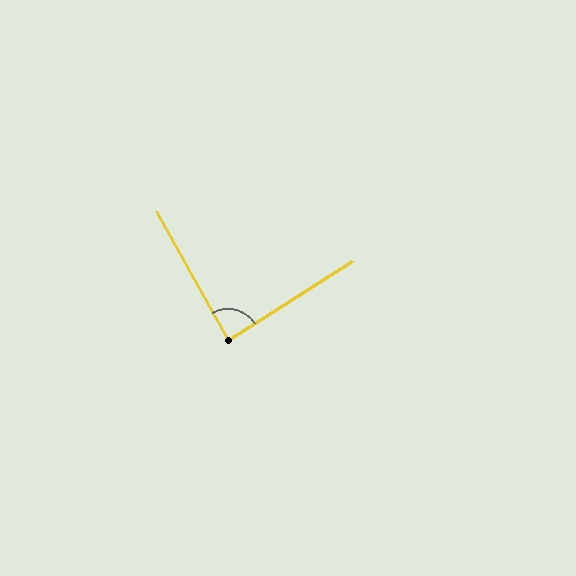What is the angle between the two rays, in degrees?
Approximately 87 degrees.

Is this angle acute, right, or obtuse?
It is approximately a right angle.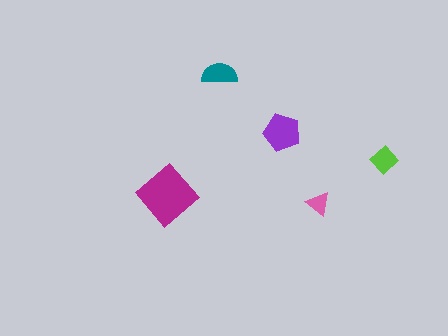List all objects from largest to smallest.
The magenta diamond, the purple pentagon, the teal semicircle, the lime diamond, the pink triangle.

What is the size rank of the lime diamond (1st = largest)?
4th.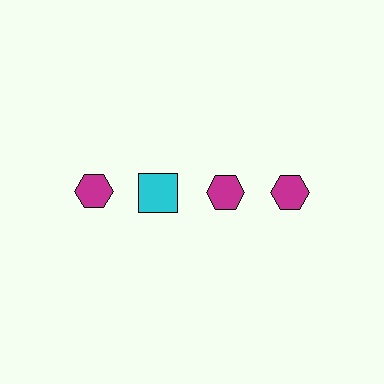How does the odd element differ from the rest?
It differs in both color (cyan instead of magenta) and shape (square instead of hexagon).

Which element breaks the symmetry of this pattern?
The cyan square in the top row, second from left column breaks the symmetry. All other shapes are magenta hexagons.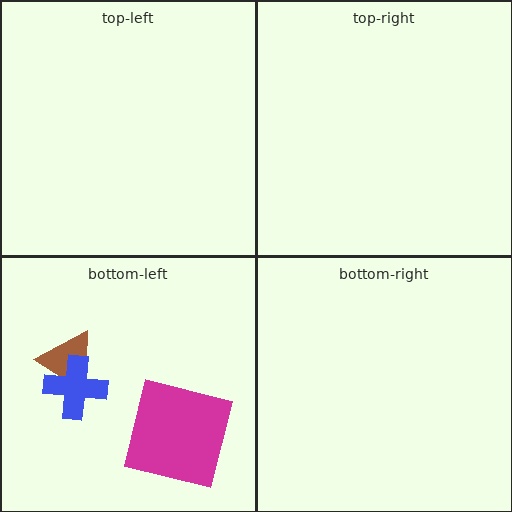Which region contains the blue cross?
The bottom-left region.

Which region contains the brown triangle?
The bottom-left region.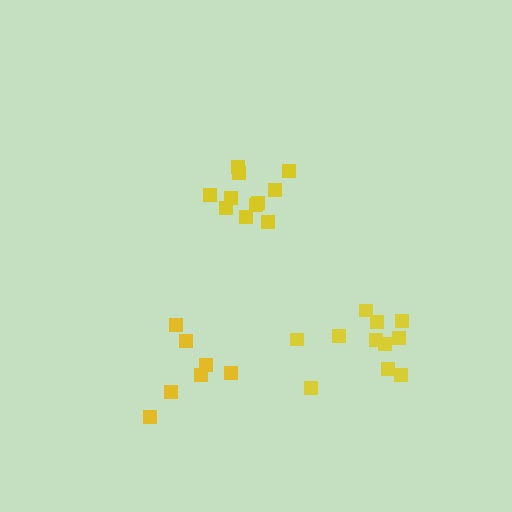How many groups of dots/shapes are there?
There are 3 groups.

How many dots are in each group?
Group 1: 7 dots, Group 2: 11 dots, Group 3: 11 dots (29 total).